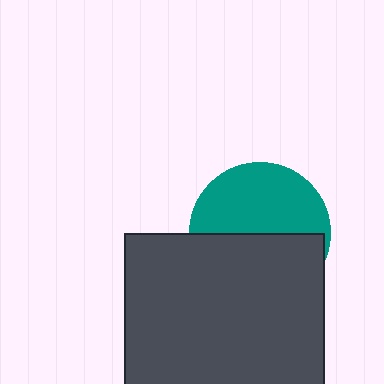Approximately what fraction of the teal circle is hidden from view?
Roughly 49% of the teal circle is hidden behind the dark gray rectangle.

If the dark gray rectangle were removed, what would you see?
You would see the complete teal circle.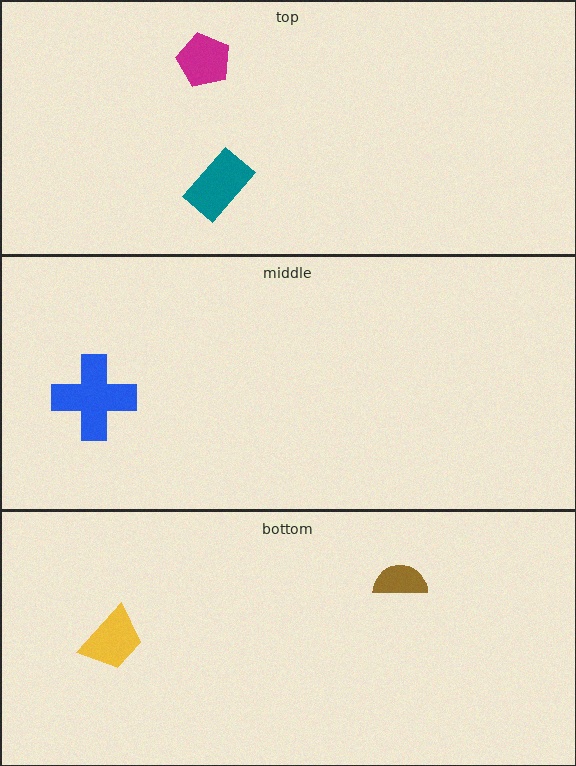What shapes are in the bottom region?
The yellow trapezoid, the brown semicircle.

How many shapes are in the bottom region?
2.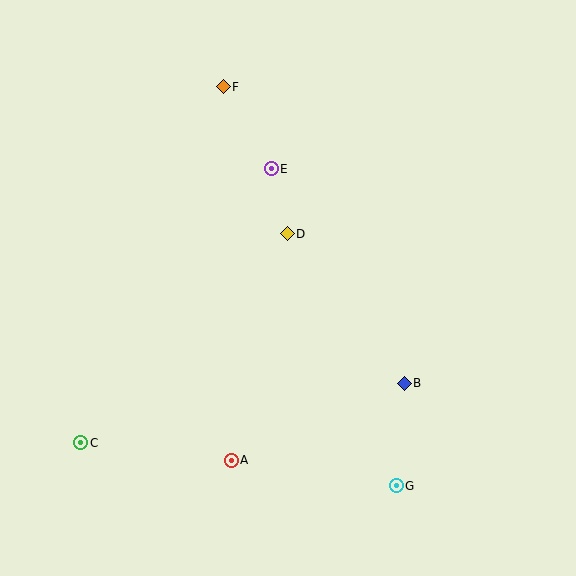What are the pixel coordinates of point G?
Point G is at (396, 486).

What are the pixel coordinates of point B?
Point B is at (404, 383).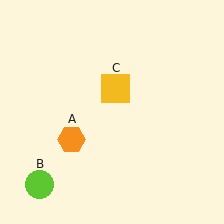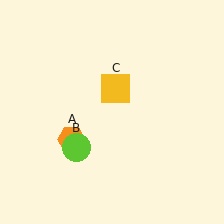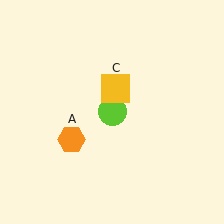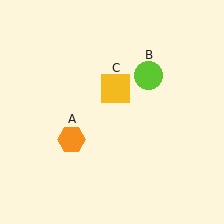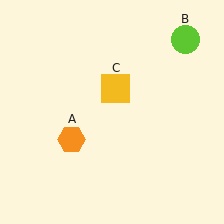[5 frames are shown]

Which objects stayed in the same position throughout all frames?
Orange hexagon (object A) and yellow square (object C) remained stationary.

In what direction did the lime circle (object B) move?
The lime circle (object B) moved up and to the right.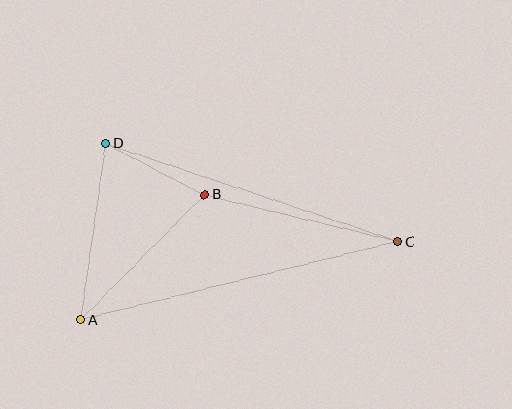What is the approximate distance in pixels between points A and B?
The distance between A and B is approximately 176 pixels.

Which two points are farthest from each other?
Points A and C are farthest from each other.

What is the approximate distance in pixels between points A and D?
The distance between A and D is approximately 178 pixels.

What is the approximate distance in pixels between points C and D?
The distance between C and D is approximately 308 pixels.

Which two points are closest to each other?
Points B and D are closest to each other.